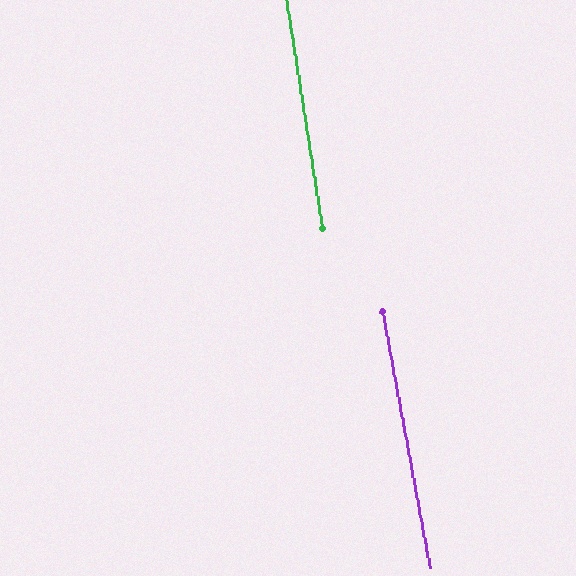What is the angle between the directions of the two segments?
Approximately 2 degrees.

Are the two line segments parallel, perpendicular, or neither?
Parallel — their directions differ by only 1.7°.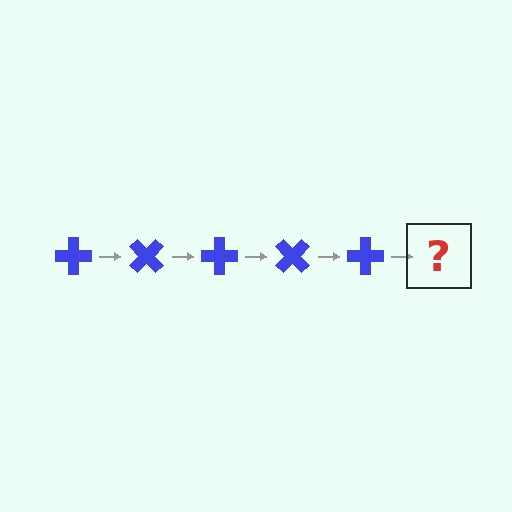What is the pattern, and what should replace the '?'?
The pattern is that the cross rotates 45 degrees each step. The '?' should be a blue cross rotated 225 degrees.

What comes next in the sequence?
The next element should be a blue cross rotated 225 degrees.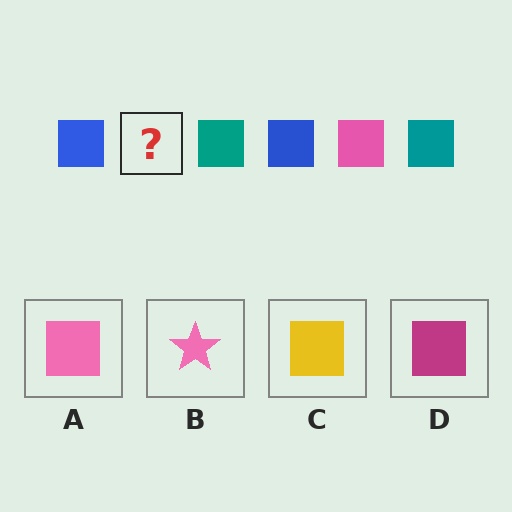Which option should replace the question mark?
Option A.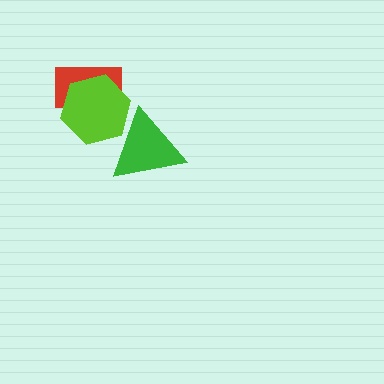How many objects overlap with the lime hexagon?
2 objects overlap with the lime hexagon.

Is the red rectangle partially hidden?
Yes, it is partially covered by another shape.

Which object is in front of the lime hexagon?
The green triangle is in front of the lime hexagon.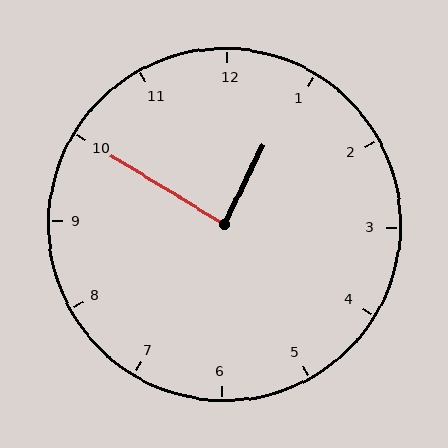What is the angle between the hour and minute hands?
Approximately 85 degrees.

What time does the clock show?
12:50.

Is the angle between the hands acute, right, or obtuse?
It is right.